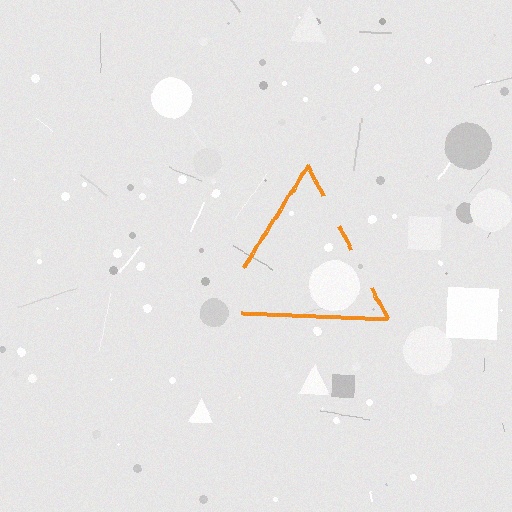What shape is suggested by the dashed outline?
The dashed outline suggests a triangle.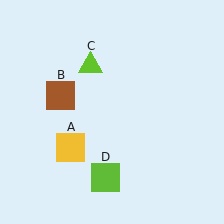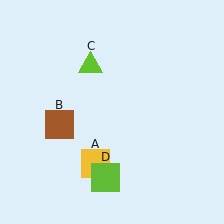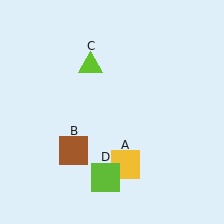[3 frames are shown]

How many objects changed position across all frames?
2 objects changed position: yellow square (object A), brown square (object B).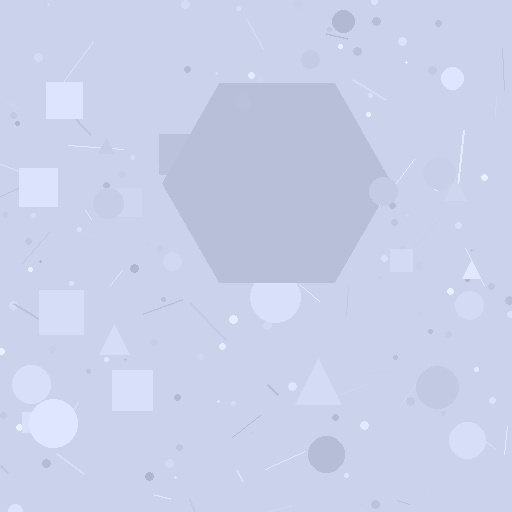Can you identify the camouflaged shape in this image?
The camouflaged shape is a hexagon.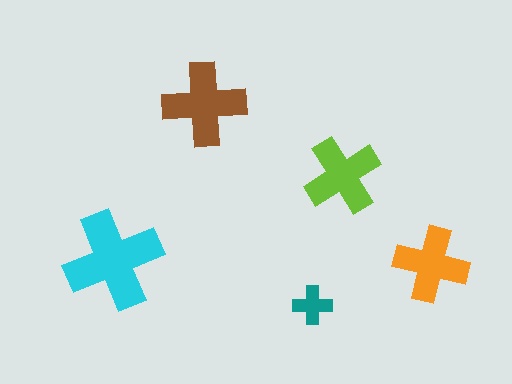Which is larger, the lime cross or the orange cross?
The lime one.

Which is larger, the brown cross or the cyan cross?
The cyan one.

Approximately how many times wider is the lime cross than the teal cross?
About 2 times wider.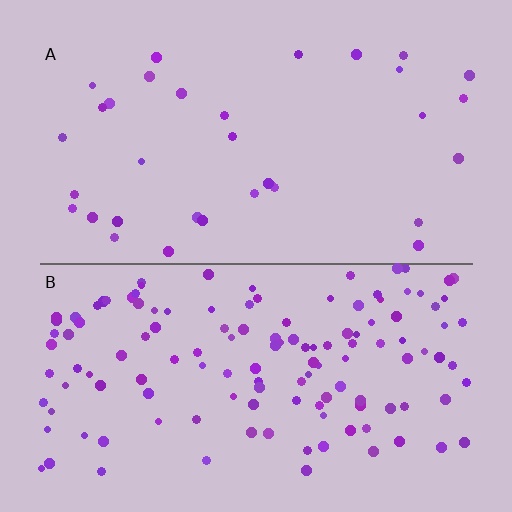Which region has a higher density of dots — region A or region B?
B (the bottom).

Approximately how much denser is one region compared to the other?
Approximately 3.9× — region B over region A.